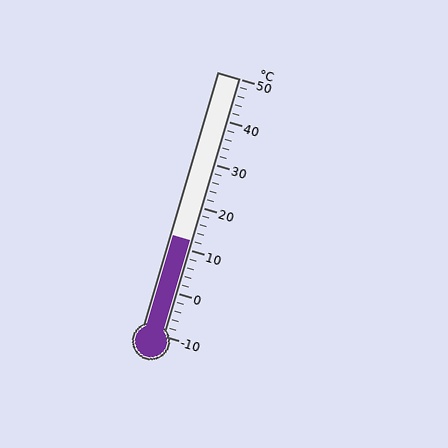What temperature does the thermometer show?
The thermometer shows approximately 12°C.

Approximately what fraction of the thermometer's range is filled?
The thermometer is filled to approximately 35% of its range.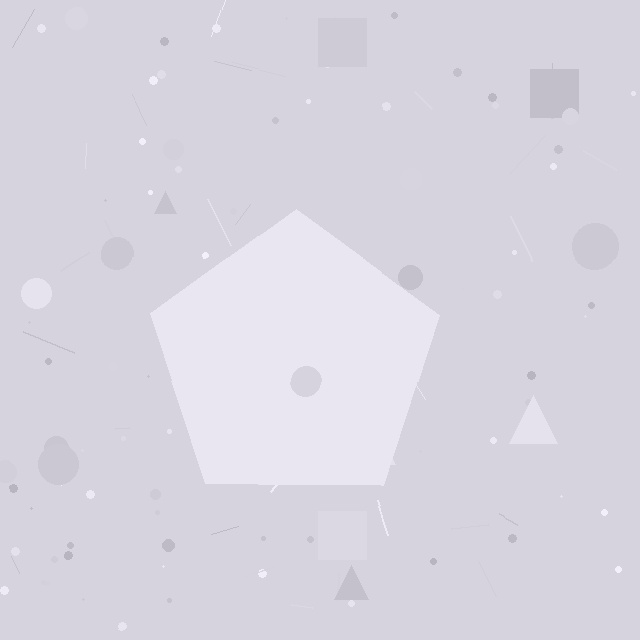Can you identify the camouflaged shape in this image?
The camouflaged shape is a pentagon.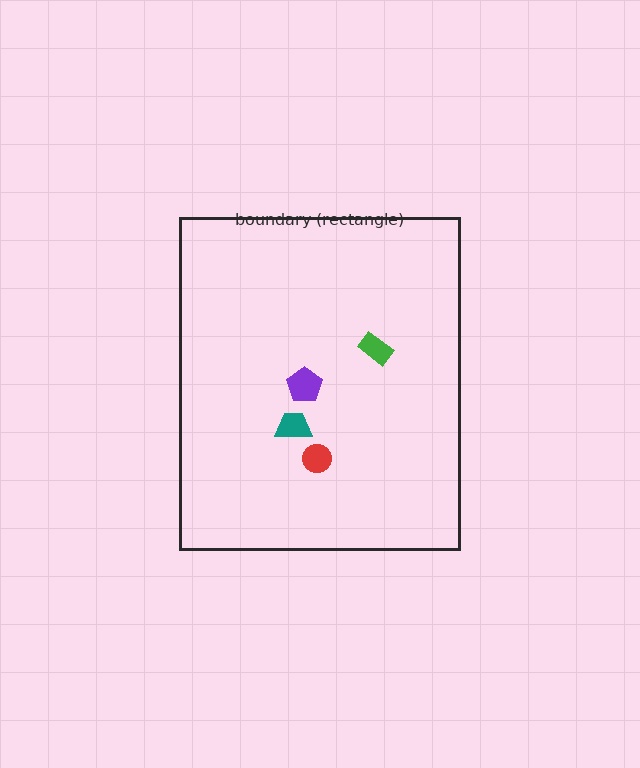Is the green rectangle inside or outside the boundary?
Inside.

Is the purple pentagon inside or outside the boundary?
Inside.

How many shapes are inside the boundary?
4 inside, 0 outside.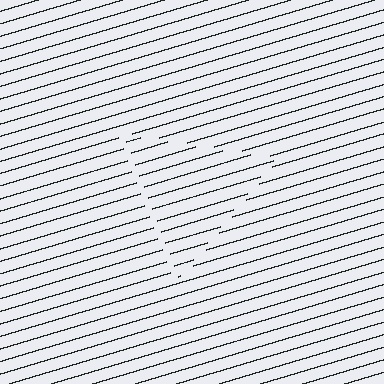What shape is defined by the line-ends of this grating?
An illusory triangle. The interior of the shape contains the same grating, shifted by half a period — the contour is defined by the phase discontinuity where line-ends from the inner and outer gratings abut.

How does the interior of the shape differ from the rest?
The interior of the shape contains the same grating, shifted by half a period — the contour is defined by the phase discontinuity where line-ends from the inner and outer gratings abut.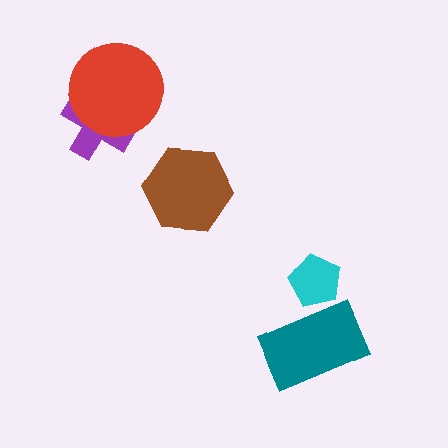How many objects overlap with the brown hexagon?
0 objects overlap with the brown hexagon.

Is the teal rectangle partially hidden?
No, no other shape covers it.